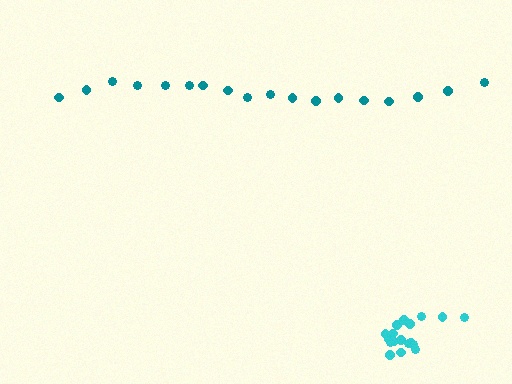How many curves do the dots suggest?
There are 2 distinct paths.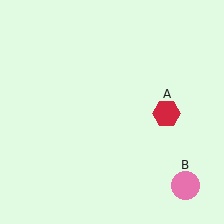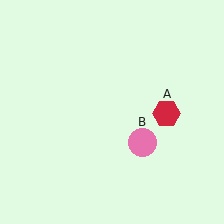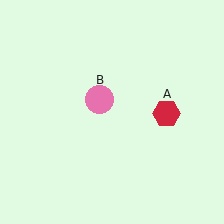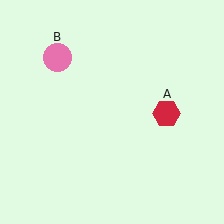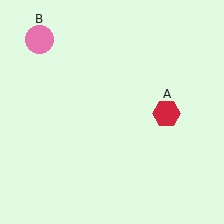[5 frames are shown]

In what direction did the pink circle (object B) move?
The pink circle (object B) moved up and to the left.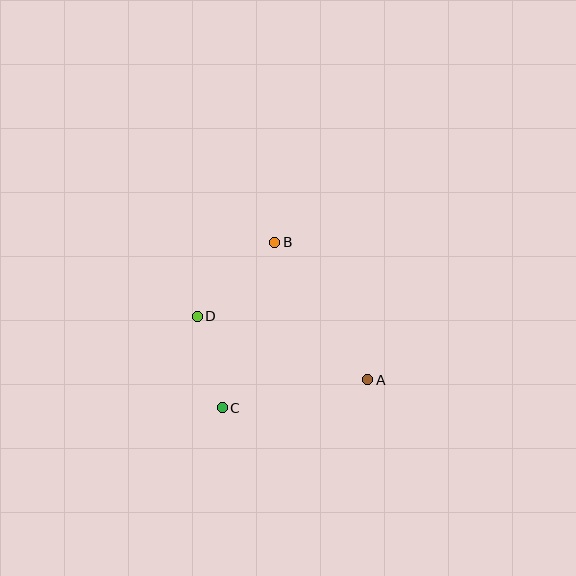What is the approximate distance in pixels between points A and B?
The distance between A and B is approximately 166 pixels.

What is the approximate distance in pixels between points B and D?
The distance between B and D is approximately 108 pixels.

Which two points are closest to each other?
Points C and D are closest to each other.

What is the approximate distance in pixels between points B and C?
The distance between B and C is approximately 174 pixels.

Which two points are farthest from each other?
Points A and D are farthest from each other.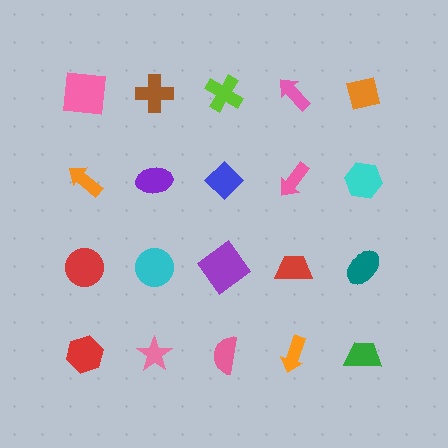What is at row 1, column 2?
A brown cross.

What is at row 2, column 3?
A blue diamond.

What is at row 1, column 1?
A pink square.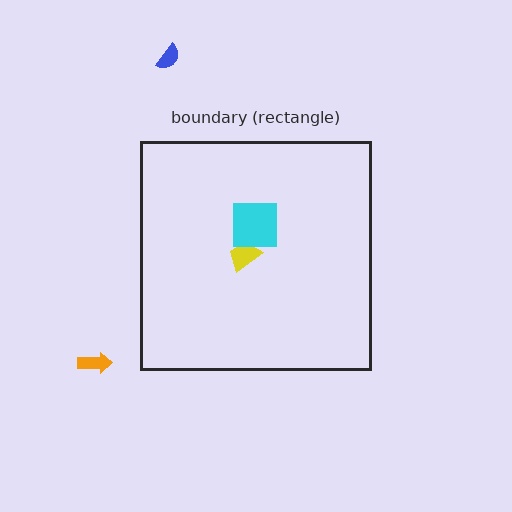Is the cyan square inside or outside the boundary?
Inside.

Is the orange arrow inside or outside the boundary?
Outside.